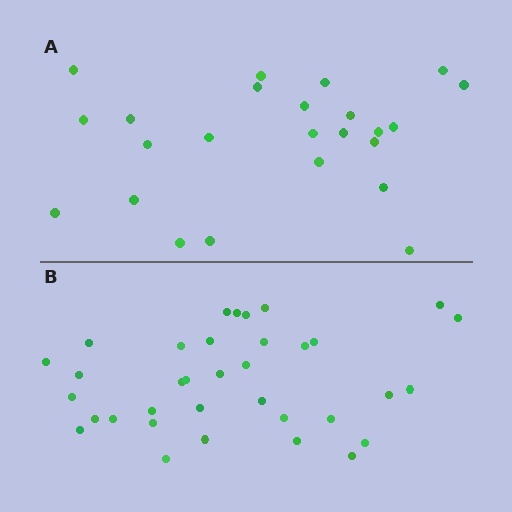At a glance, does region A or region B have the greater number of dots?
Region B (the bottom region) has more dots.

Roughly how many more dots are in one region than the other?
Region B has roughly 12 or so more dots than region A.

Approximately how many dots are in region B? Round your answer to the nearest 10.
About 40 dots. (The exact count is 35, which rounds to 40.)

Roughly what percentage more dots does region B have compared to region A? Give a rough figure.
About 45% more.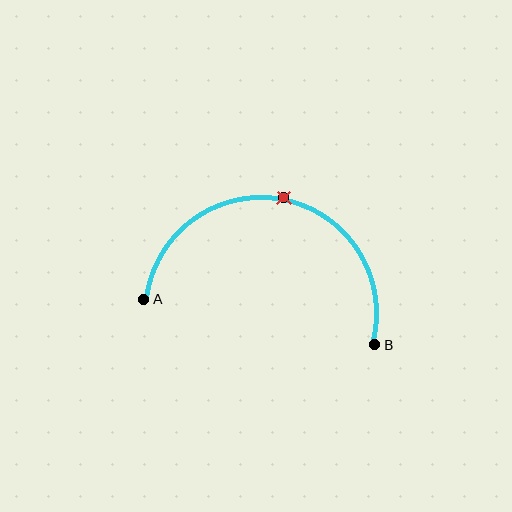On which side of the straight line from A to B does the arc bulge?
The arc bulges above the straight line connecting A and B.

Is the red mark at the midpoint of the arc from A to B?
Yes. The red mark lies on the arc at equal arc-length from both A and B — it is the arc midpoint.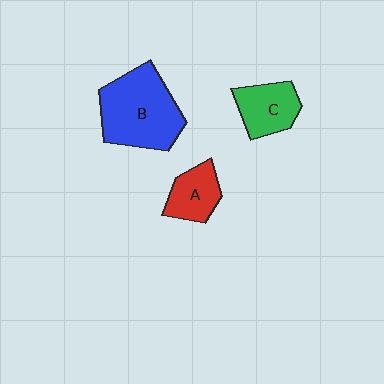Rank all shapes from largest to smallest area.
From largest to smallest: B (blue), C (green), A (red).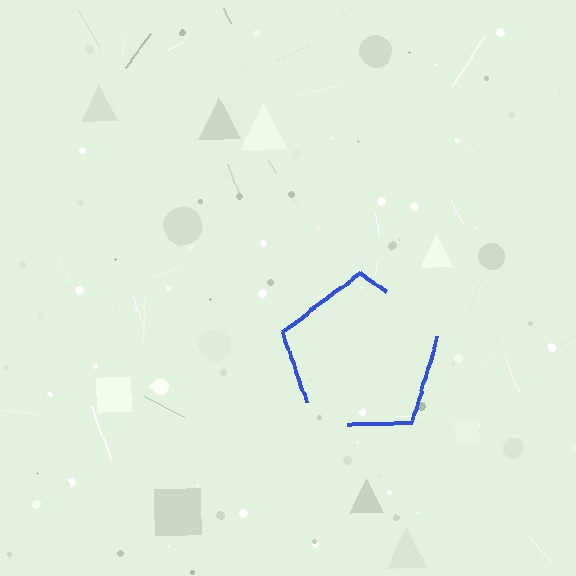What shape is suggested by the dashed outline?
The dashed outline suggests a pentagon.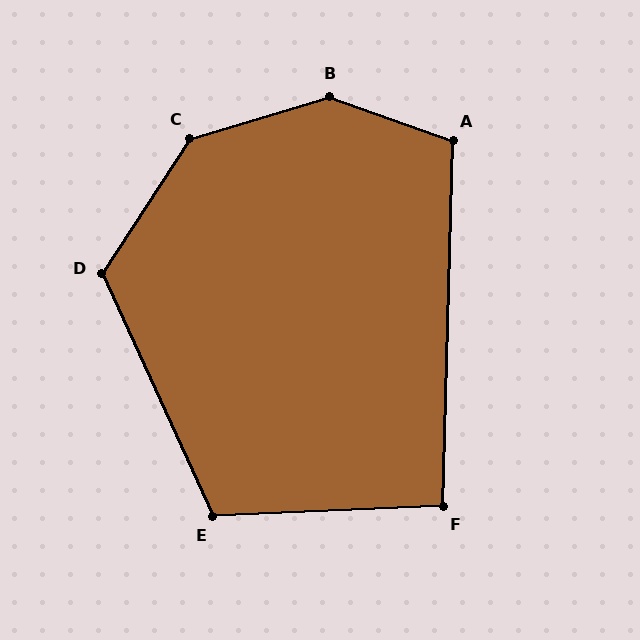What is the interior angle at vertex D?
Approximately 122 degrees (obtuse).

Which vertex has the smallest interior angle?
F, at approximately 94 degrees.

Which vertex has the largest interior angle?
B, at approximately 144 degrees.